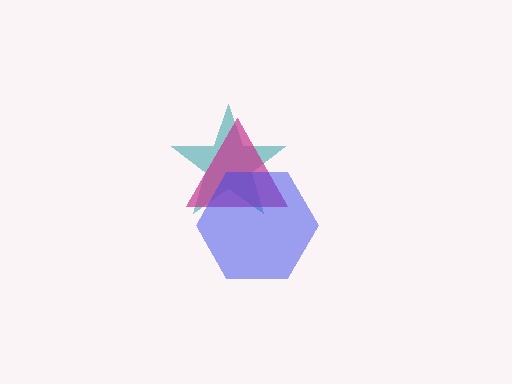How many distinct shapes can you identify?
There are 3 distinct shapes: a teal star, a magenta triangle, a blue hexagon.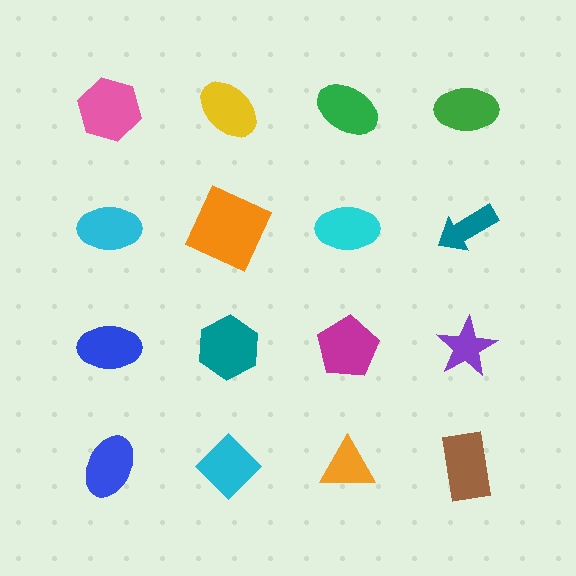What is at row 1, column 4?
A green ellipse.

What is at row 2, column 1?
A cyan ellipse.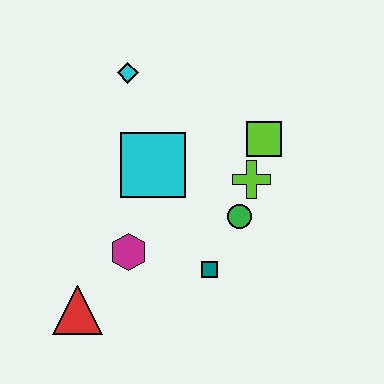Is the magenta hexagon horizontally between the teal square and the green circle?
No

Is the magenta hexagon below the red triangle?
No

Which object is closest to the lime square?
The lime cross is closest to the lime square.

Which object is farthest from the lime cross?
The red triangle is farthest from the lime cross.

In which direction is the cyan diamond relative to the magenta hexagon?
The cyan diamond is above the magenta hexagon.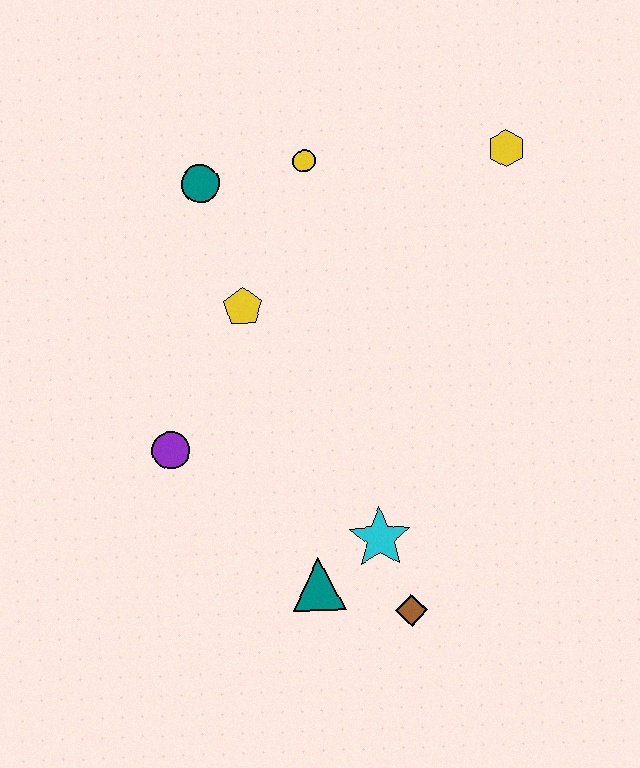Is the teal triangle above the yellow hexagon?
No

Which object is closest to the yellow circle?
The teal circle is closest to the yellow circle.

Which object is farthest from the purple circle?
The yellow hexagon is farthest from the purple circle.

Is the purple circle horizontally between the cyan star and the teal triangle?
No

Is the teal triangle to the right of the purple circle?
Yes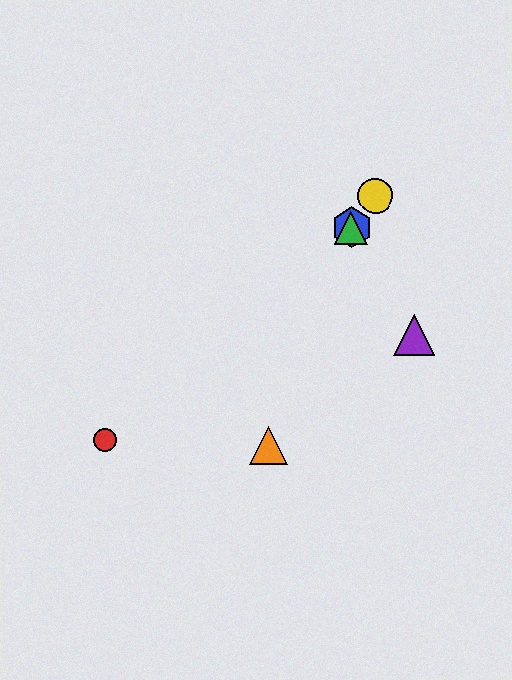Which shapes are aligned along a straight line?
The blue hexagon, the green triangle, the yellow circle are aligned along a straight line.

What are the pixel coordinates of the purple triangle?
The purple triangle is at (414, 335).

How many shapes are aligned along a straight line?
3 shapes (the blue hexagon, the green triangle, the yellow circle) are aligned along a straight line.